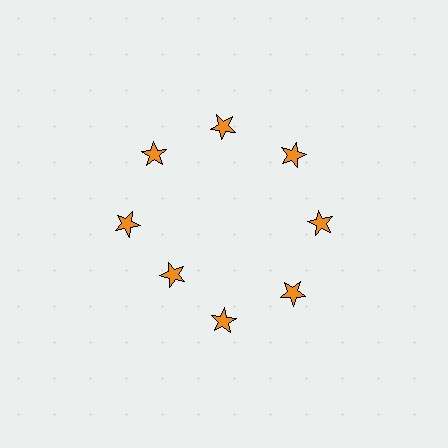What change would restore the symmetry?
The symmetry would be restored by moving it outward, back onto the ring so that all 8 stars sit at equal angles and equal distance from the center.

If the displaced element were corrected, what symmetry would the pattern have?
It would have 8-fold rotational symmetry — the pattern would map onto itself every 45 degrees.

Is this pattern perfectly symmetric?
No. The 8 orange stars are arranged in a ring, but one element near the 8 o'clock position is pulled inward toward the center, breaking the 8-fold rotational symmetry.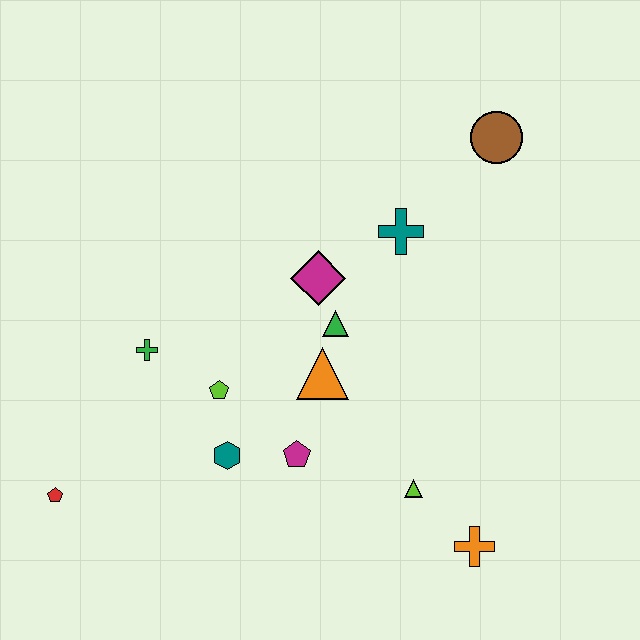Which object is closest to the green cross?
The lime pentagon is closest to the green cross.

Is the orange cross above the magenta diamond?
No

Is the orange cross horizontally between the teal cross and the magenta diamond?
No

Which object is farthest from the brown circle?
The red pentagon is farthest from the brown circle.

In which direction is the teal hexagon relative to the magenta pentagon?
The teal hexagon is to the left of the magenta pentagon.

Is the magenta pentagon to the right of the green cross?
Yes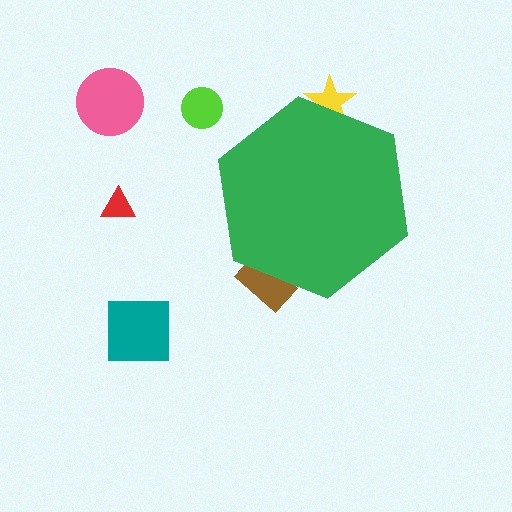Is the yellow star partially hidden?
Yes, the yellow star is partially hidden behind the green hexagon.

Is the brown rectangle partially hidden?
Yes, the brown rectangle is partially hidden behind the green hexagon.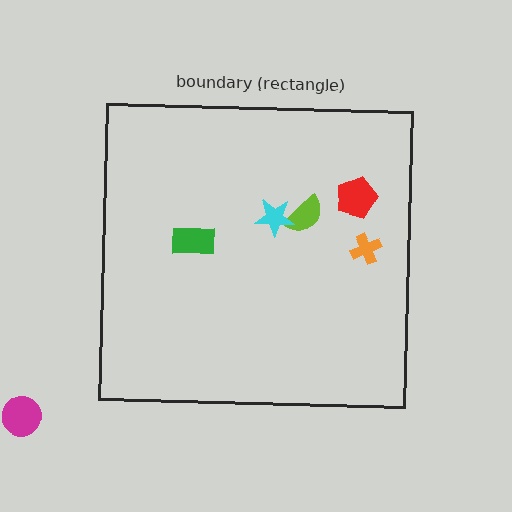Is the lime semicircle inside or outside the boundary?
Inside.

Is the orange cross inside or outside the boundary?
Inside.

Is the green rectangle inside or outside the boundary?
Inside.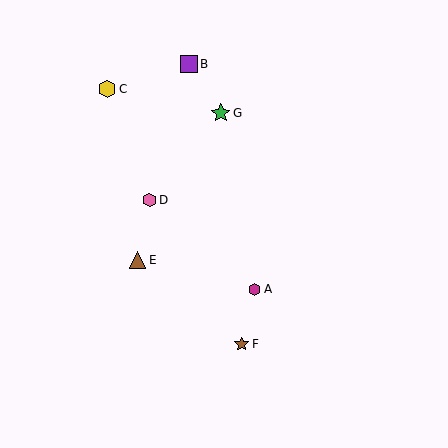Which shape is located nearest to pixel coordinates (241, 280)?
The magenta hexagon (labeled A) at (255, 289) is nearest to that location.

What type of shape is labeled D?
Shape D is a pink hexagon.